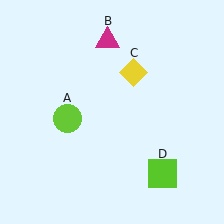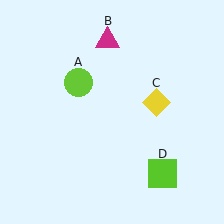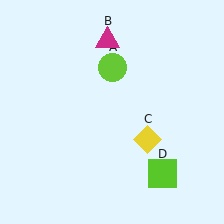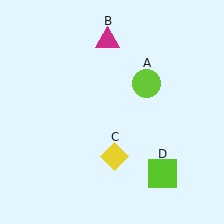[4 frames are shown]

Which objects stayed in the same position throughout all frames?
Magenta triangle (object B) and lime square (object D) remained stationary.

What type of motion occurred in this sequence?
The lime circle (object A), yellow diamond (object C) rotated clockwise around the center of the scene.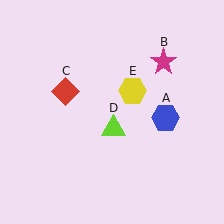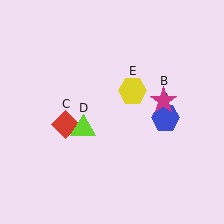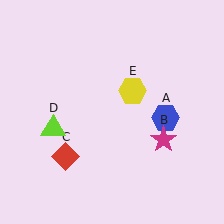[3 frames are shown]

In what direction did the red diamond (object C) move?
The red diamond (object C) moved down.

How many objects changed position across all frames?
3 objects changed position: magenta star (object B), red diamond (object C), lime triangle (object D).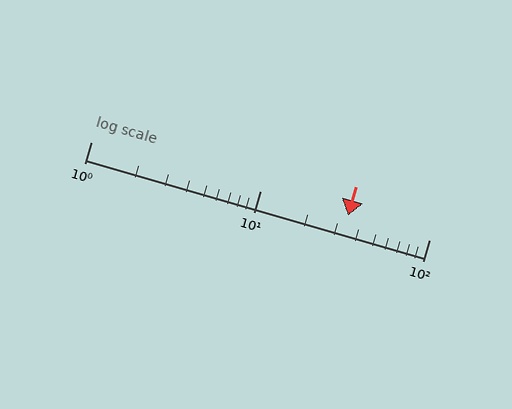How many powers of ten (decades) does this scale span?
The scale spans 2 decades, from 1 to 100.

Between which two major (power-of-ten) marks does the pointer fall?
The pointer is between 10 and 100.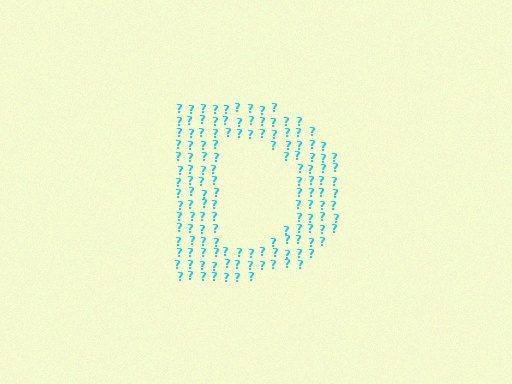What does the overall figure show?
The overall figure shows the letter D.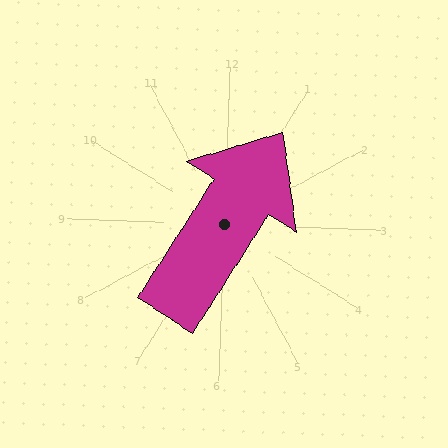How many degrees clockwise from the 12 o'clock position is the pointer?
Approximately 31 degrees.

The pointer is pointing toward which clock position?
Roughly 1 o'clock.